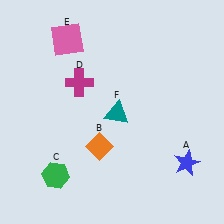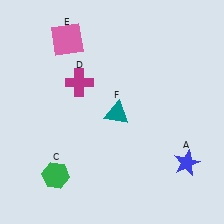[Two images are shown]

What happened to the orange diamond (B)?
The orange diamond (B) was removed in Image 2. It was in the bottom-left area of Image 1.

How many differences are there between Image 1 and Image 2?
There is 1 difference between the two images.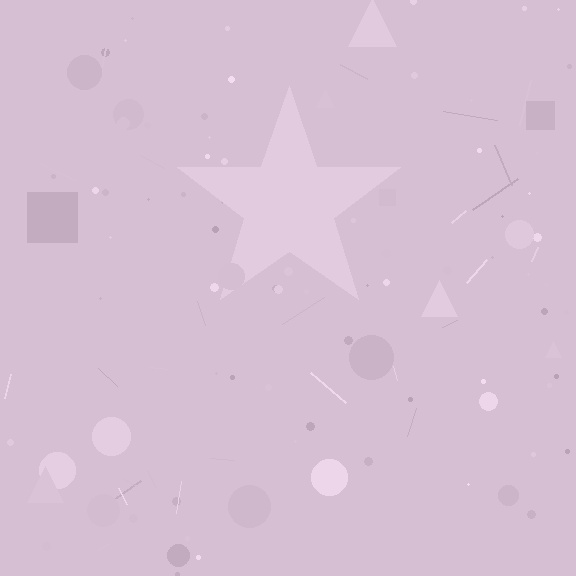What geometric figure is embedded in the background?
A star is embedded in the background.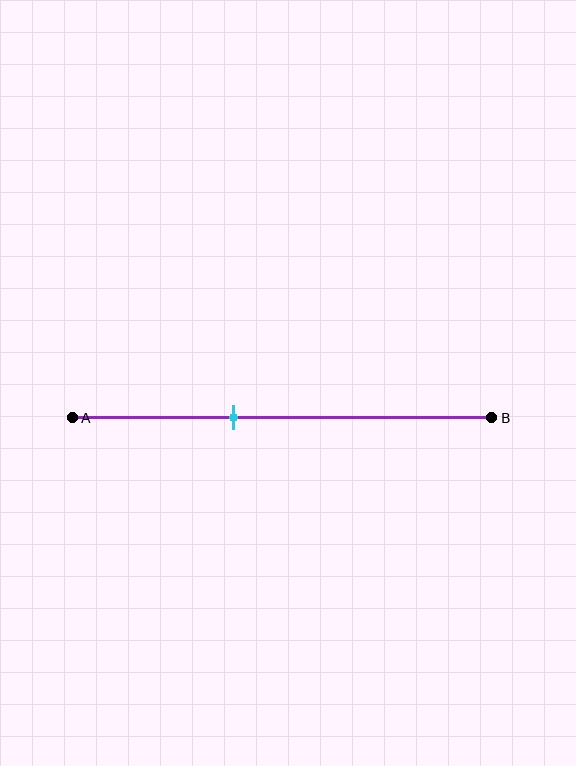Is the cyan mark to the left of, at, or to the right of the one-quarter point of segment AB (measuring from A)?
The cyan mark is to the right of the one-quarter point of segment AB.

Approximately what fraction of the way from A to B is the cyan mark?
The cyan mark is approximately 40% of the way from A to B.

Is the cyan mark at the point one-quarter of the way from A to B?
No, the mark is at about 40% from A, not at the 25% one-quarter point.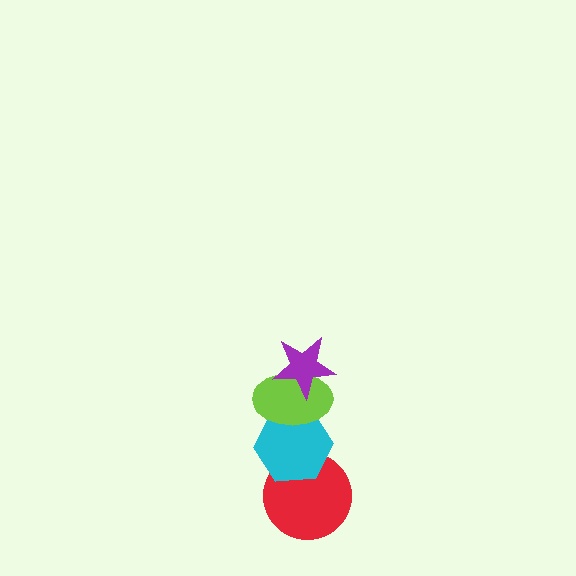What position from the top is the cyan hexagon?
The cyan hexagon is 3rd from the top.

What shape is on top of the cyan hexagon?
The lime ellipse is on top of the cyan hexagon.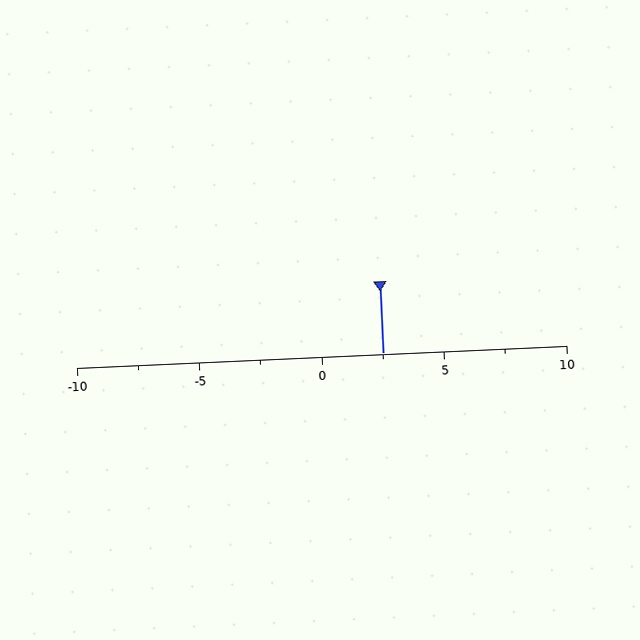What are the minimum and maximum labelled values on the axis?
The axis runs from -10 to 10.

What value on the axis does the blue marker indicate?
The marker indicates approximately 2.5.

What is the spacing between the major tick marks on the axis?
The major ticks are spaced 5 apart.